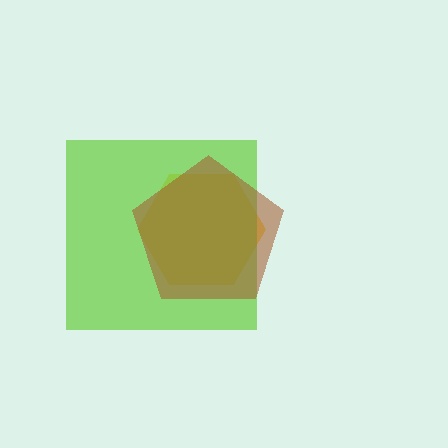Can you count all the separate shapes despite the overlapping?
Yes, there are 3 separate shapes.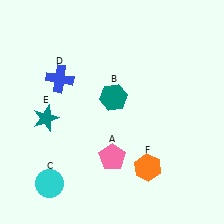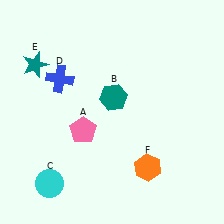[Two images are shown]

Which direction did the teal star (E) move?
The teal star (E) moved up.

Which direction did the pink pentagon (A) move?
The pink pentagon (A) moved left.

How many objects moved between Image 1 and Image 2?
2 objects moved between the two images.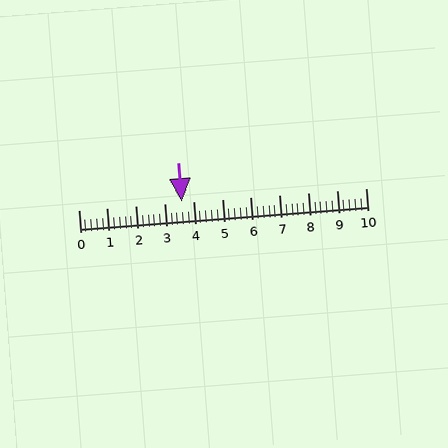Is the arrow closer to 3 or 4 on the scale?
The arrow is closer to 4.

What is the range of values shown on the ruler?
The ruler shows values from 0 to 10.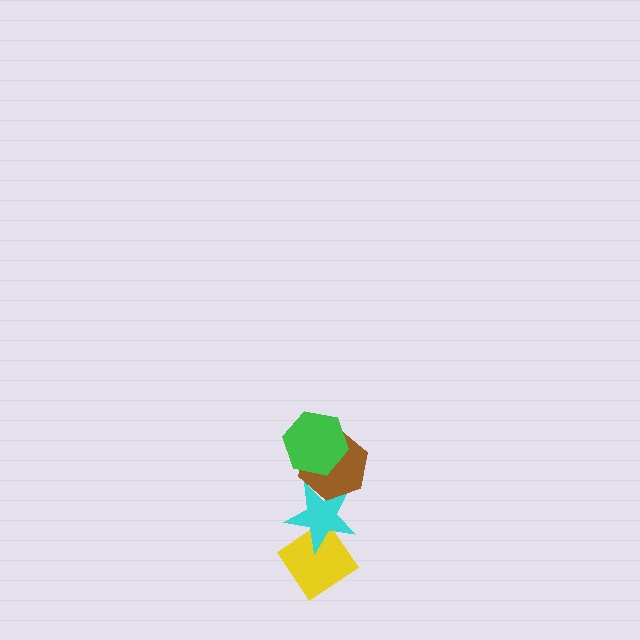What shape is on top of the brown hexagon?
The green hexagon is on top of the brown hexagon.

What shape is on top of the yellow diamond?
The cyan star is on top of the yellow diamond.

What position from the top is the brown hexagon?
The brown hexagon is 2nd from the top.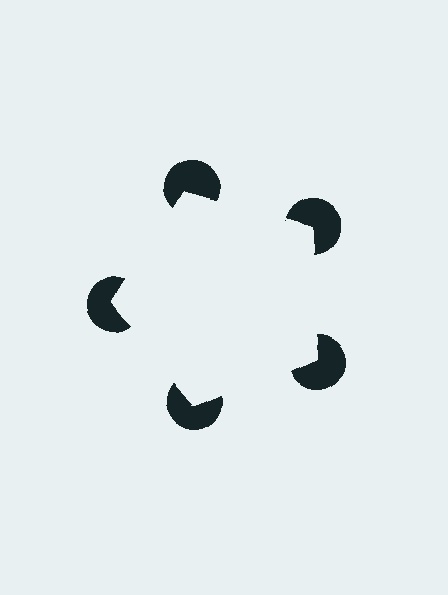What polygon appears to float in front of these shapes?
An illusory pentagon — its edges are inferred from the aligned wedge cuts in the pac-man discs, not physically drawn.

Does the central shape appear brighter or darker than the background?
It typically appears slightly brighter than the background, even though no actual brightness change is drawn.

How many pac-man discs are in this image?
There are 5 — one at each vertex of the illusory pentagon.